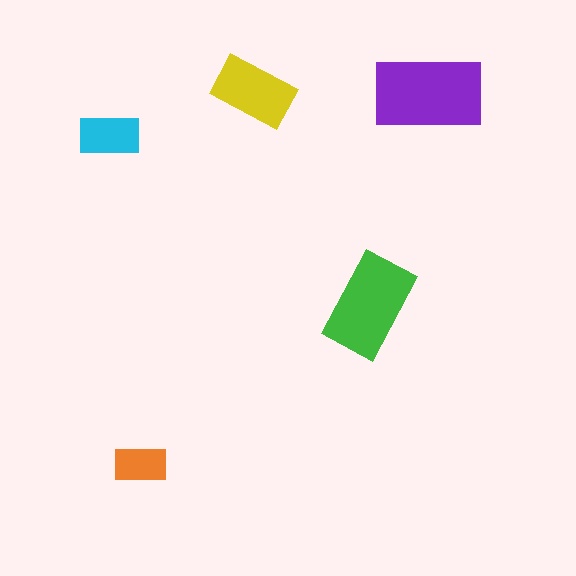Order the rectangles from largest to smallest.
the purple one, the green one, the yellow one, the cyan one, the orange one.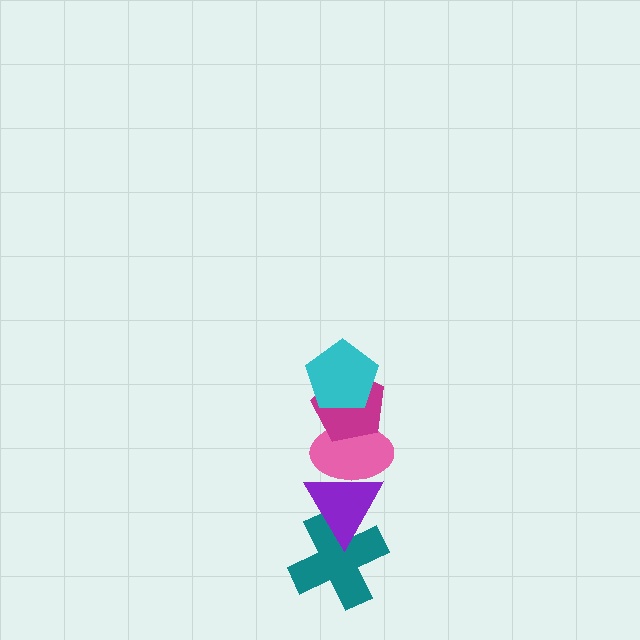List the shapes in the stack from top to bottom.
From top to bottom: the cyan pentagon, the magenta pentagon, the pink ellipse, the purple triangle, the teal cross.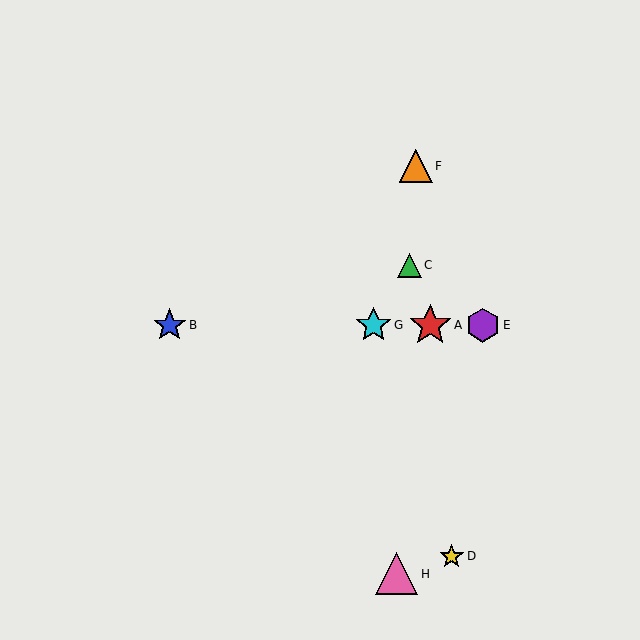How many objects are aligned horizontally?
4 objects (A, B, E, G) are aligned horizontally.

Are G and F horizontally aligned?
No, G is at y≈325 and F is at y≈166.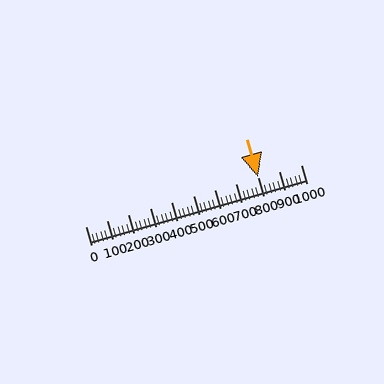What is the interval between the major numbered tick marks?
The major tick marks are spaced 100 units apart.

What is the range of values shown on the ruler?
The ruler shows values from 0 to 1000.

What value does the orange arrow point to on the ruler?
The orange arrow points to approximately 800.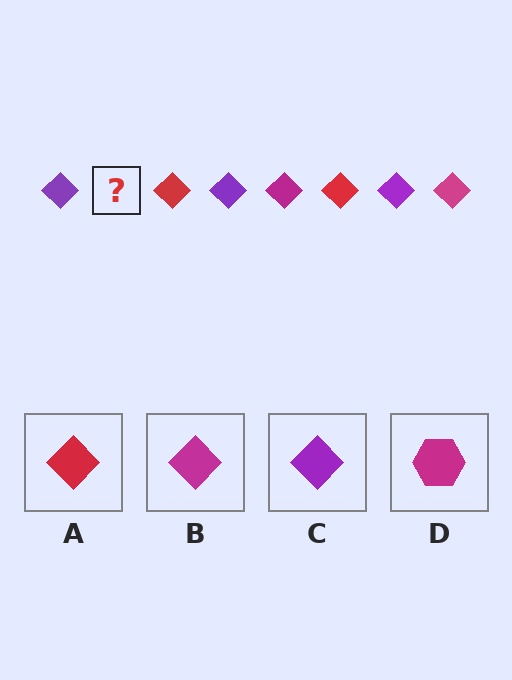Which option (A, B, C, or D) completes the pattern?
B.